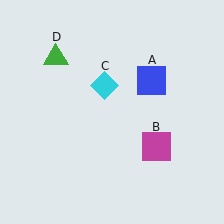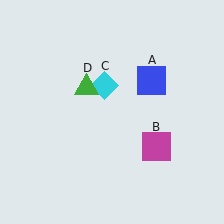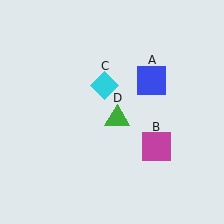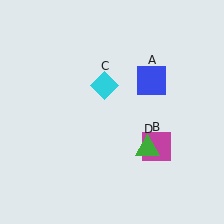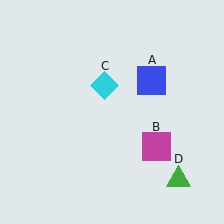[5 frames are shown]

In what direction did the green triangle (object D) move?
The green triangle (object D) moved down and to the right.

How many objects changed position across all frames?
1 object changed position: green triangle (object D).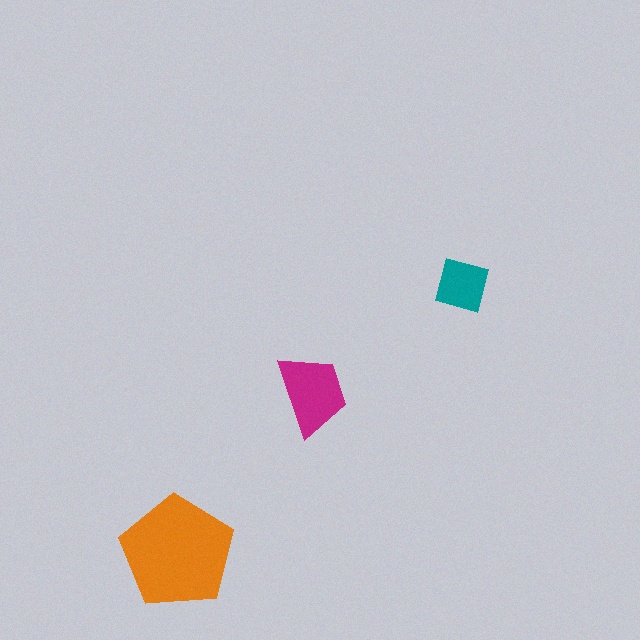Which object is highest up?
The teal square is topmost.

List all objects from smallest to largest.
The teal square, the magenta trapezoid, the orange pentagon.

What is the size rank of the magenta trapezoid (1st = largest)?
2nd.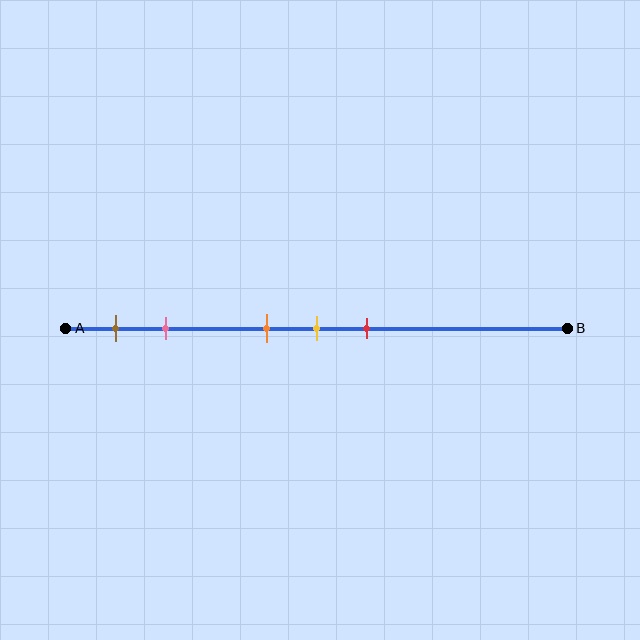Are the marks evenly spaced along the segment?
No, the marks are not evenly spaced.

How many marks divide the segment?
There are 5 marks dividing the segment.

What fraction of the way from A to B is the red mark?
The red mark is approximately 60% (0.6) of the way from A to B.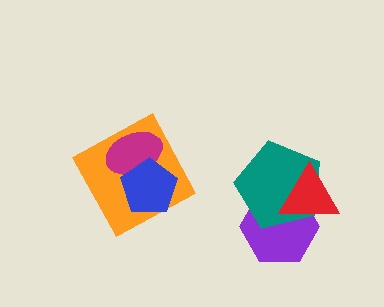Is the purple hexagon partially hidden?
Yes, it is partially covered by another shape.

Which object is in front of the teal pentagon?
The red triangle is in front of the teal pentagon.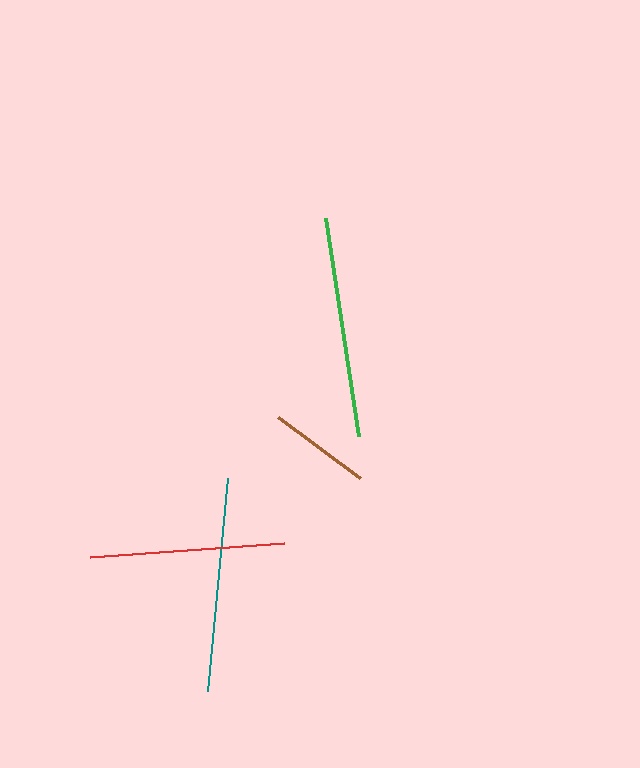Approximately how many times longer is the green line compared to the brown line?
The green line is approximately 2.2 times the length of the brown line.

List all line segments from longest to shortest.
From longest to shortest: green, teal, red, brown.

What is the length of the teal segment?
The teal segment is approximately 214 pixels long.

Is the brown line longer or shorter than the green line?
The green line is longer than the brown line.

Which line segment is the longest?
The green line is the longest at approximately 221 pixels.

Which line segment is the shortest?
The brown line is the shortest at approximately 102 pixels.